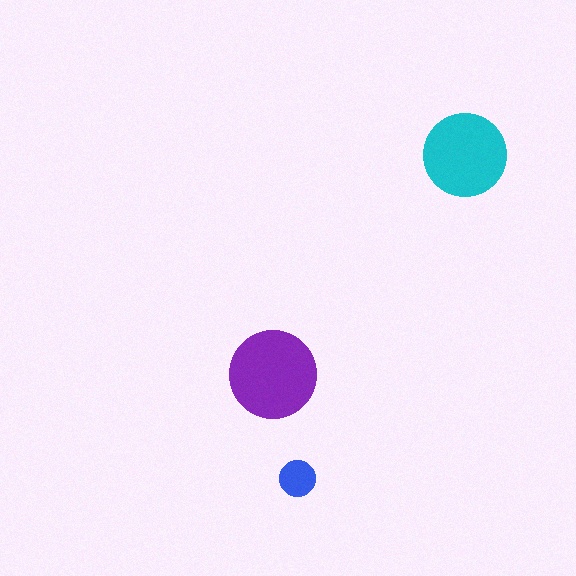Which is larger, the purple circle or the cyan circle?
The purple one.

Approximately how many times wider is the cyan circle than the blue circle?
About 2.5 times wider.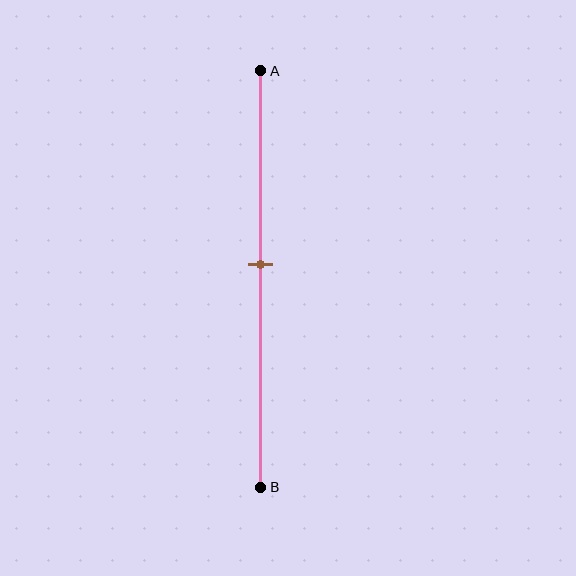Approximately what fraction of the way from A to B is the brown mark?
The brown mark is approximately 45% of the way from A to B.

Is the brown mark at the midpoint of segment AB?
No, the mark is at about 45% from A, not at the 50% midpoint.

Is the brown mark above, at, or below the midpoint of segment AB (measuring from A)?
The brown mark is above the midpoint of segment AB.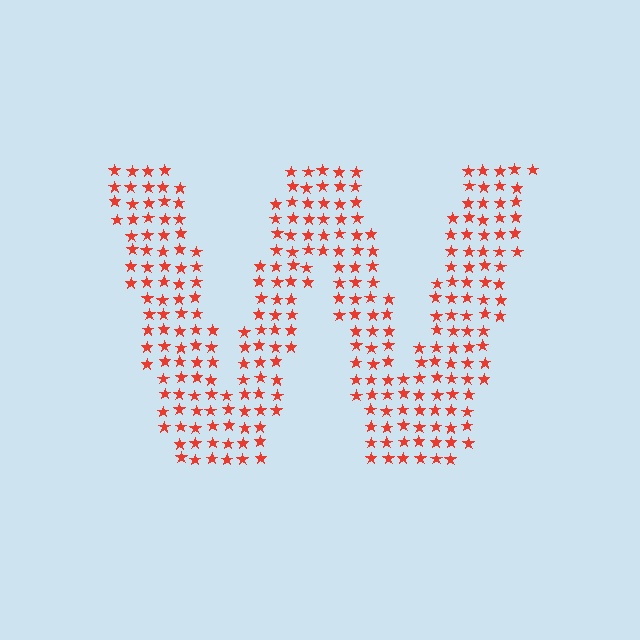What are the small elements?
The small elements are stars.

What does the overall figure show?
The overall figure shows the letter W.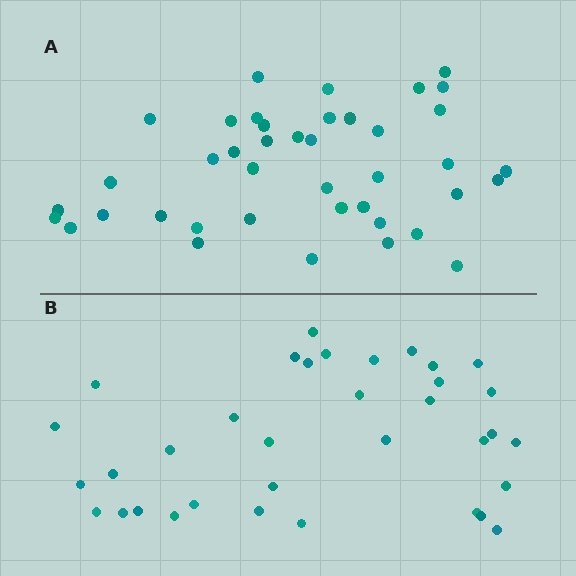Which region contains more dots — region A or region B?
Region A (the top region) has more dots.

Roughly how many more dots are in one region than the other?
Region A has about 6 more dots than region B.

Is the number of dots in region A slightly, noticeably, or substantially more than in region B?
Region A has only slightly more — the two regions are fairly close. The ratio is roughly 1.2 to 1.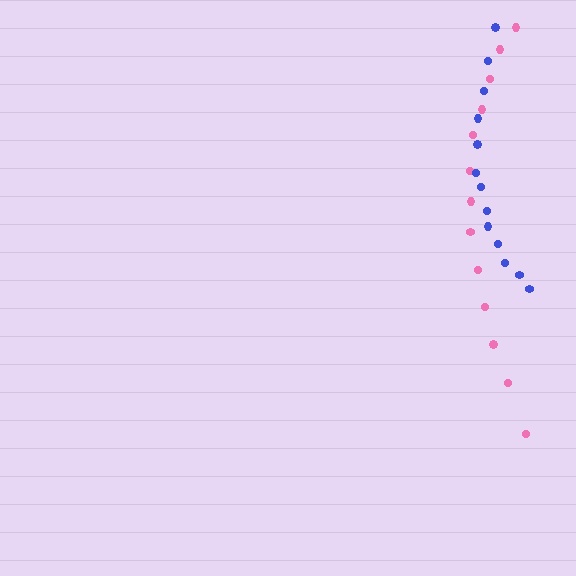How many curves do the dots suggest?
There are 2 distinct paths.